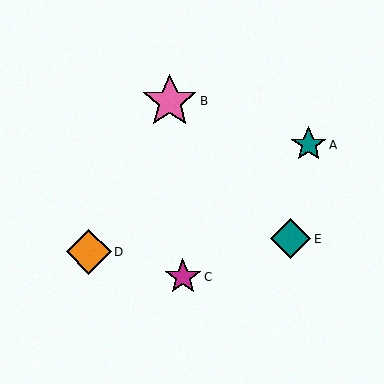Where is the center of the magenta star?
The center of the magenta star is at (183, 277).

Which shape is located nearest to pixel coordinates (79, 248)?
The orange diamond (labeled D) at (89, 252) is nearest to that location.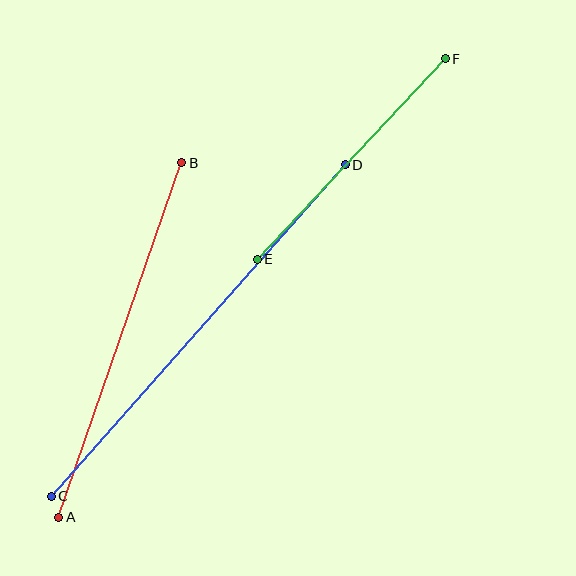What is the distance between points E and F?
The distance is approximately 275 pixels.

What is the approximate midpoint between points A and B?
The midpoint is at approximately (120, 340) pixels.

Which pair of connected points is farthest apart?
Points C and D are farthest apart.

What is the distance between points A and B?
The distance is approximately 375 pixels.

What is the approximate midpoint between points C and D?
The midpoint is at approximately (198, 331) pixels.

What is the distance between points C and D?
The distance is approximately 444 pixels.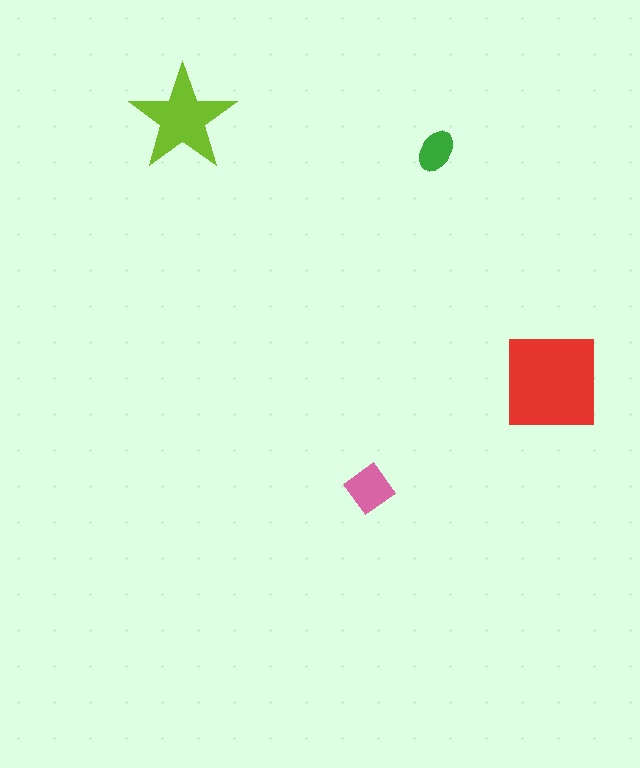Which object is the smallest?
The green ellipse.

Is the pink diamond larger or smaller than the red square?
Smaller.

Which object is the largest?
The red square.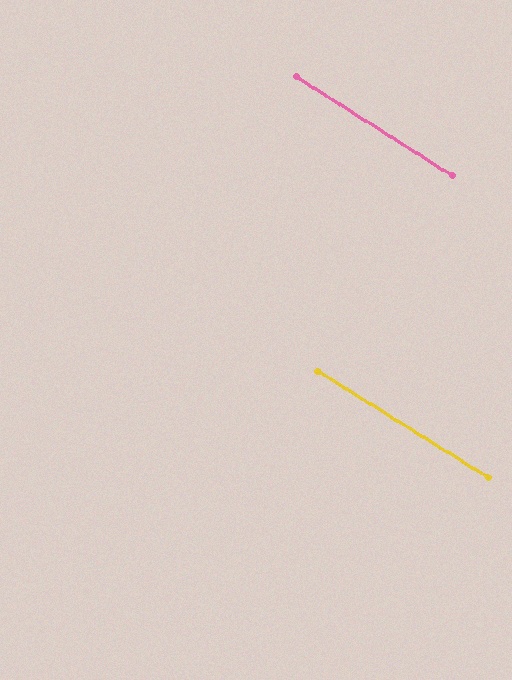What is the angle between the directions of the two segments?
Approximately 1 degree.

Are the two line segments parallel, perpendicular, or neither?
Parallel — their directions differ by only 0.9°.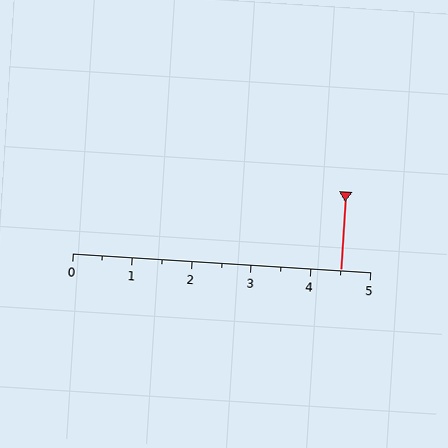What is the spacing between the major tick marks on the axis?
The major ticks are spaced 1 apart.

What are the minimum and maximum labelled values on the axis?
The axis runs from 0 to 5.